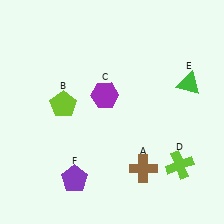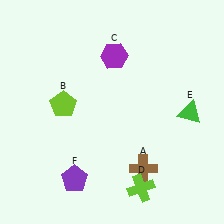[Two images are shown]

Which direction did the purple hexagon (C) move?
The purple hexagon (C) moved up.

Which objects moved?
The objects that moved are: the purple hexagon (C), the lime cross (D), the green triangle (E).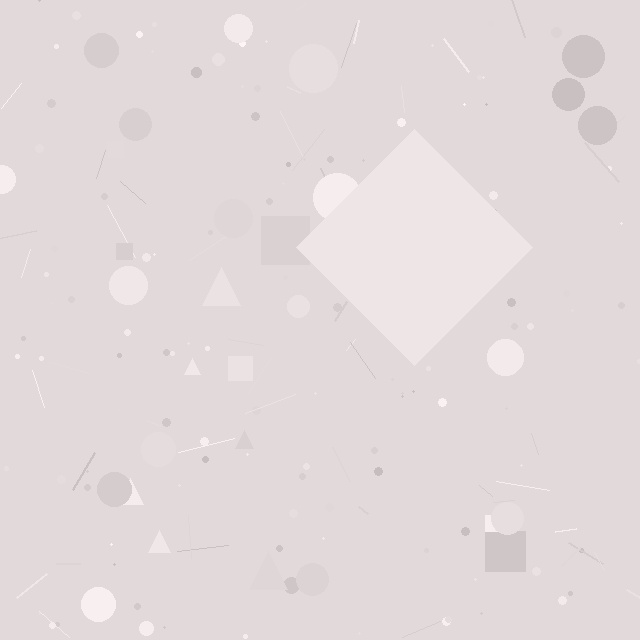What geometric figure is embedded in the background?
A diamond is embedded in the background.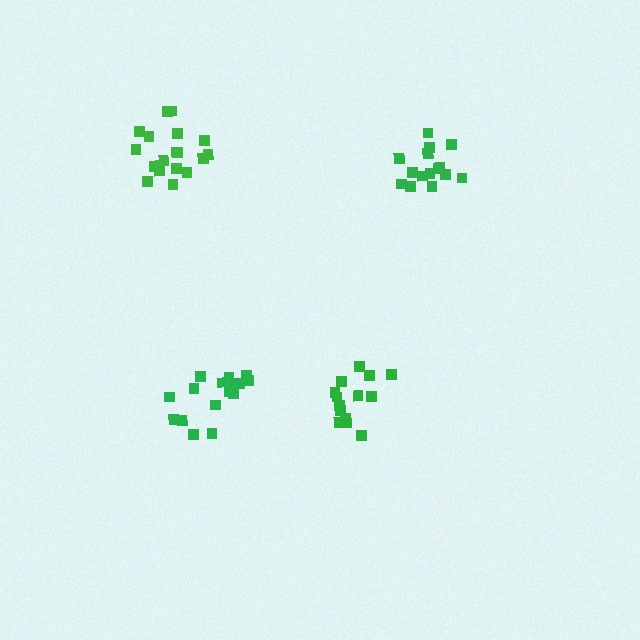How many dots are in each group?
Group 1: 16 dots, Group 2: 18 dots, Group 3: 15 dots, Group 4: 14 dots (63 total).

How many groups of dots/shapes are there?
There are 4 groups.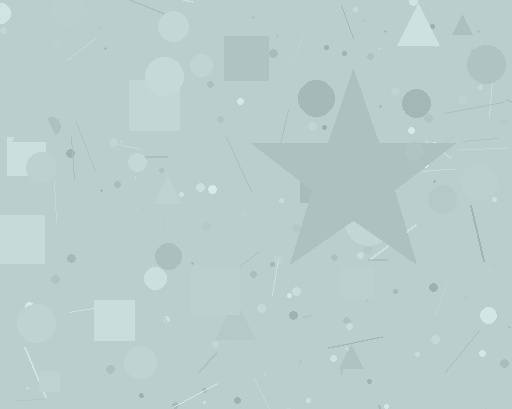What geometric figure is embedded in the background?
A star is embedded in the background.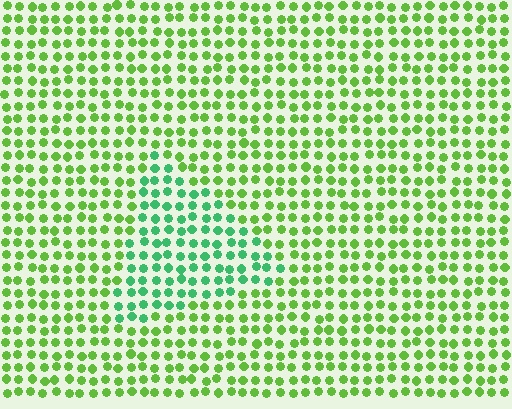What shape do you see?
I see a triangle.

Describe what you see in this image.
The image is filled with small lime elements in a uniform arrangement. A triangle-shaped region is visible where the elements are tinted to a slightly different hue, forming a subtle color boundary.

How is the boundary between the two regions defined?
The boundary is defined purely by a slight shift in hue (about 40 degrees). Spacing, size, and orientation are identical on both sides.